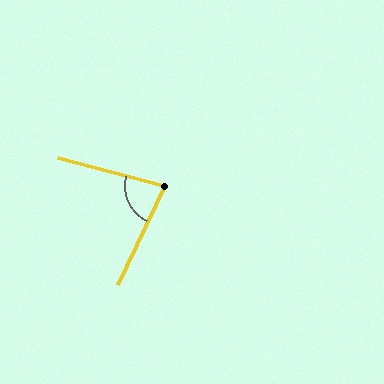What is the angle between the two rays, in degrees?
Approximately 80 degrees.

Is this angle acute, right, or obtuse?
It is acute.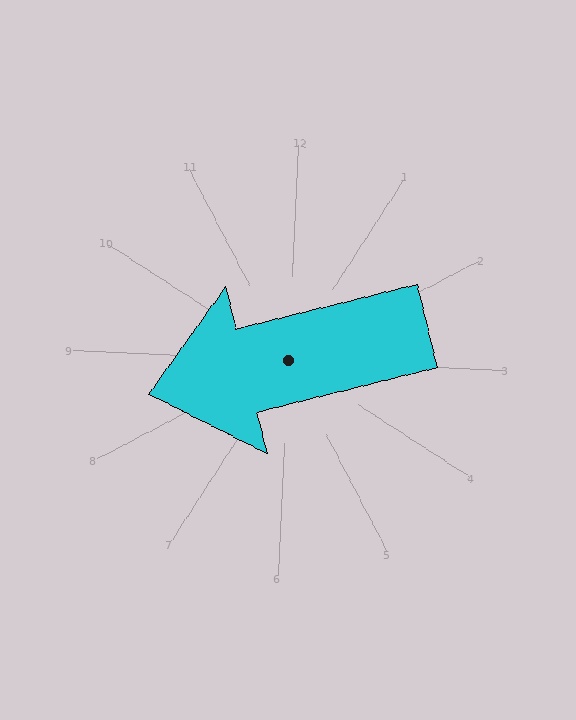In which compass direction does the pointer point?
West.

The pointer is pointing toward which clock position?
Roughly 8 o'clock.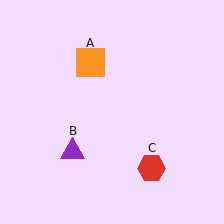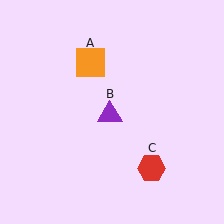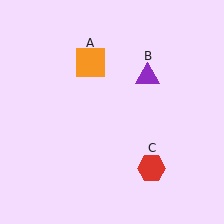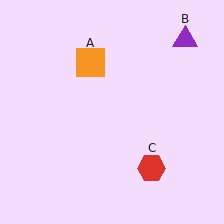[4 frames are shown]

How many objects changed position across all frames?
1 object changed position: purple triangle (object B).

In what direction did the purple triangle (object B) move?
The purple triangle (object B) moved up and to the right.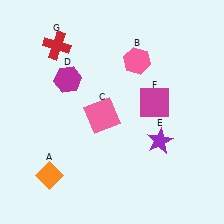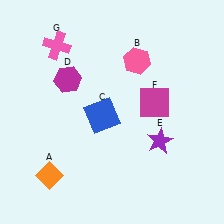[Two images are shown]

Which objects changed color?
C changed from pink to blue. G changed from red to pink.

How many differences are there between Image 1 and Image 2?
There are 2 differences between the two images.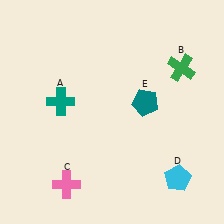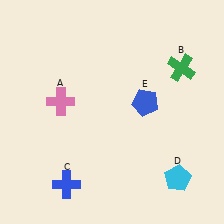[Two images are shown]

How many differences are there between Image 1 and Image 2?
There are 3 differences between the two images.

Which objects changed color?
A changed from teal to pink. C changed from pink to blue. E changed from teal to blue.